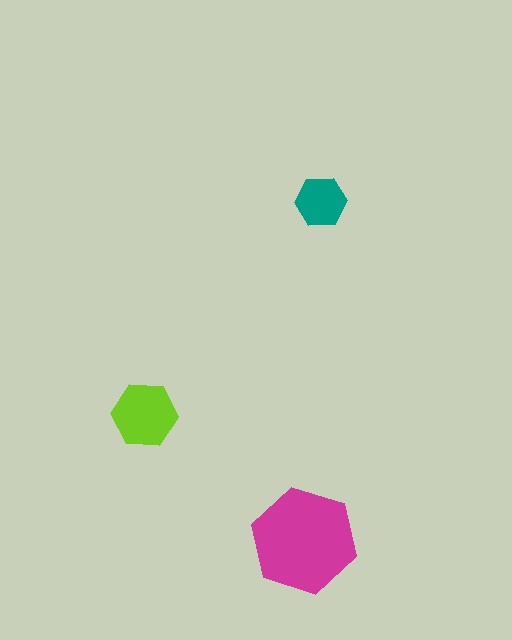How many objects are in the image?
There are 3 objects in the image.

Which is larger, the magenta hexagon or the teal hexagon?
The magenta one.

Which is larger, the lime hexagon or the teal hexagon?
The lime one.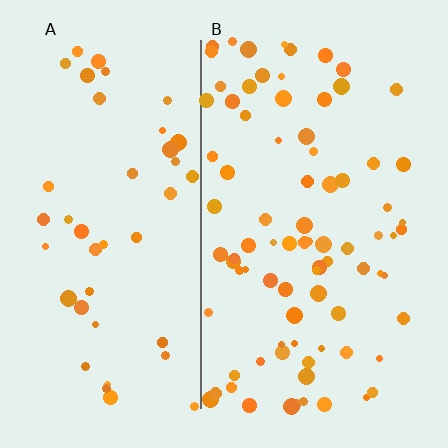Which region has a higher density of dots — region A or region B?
B (the right).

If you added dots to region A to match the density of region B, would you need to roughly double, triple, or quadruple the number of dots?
Approximately double.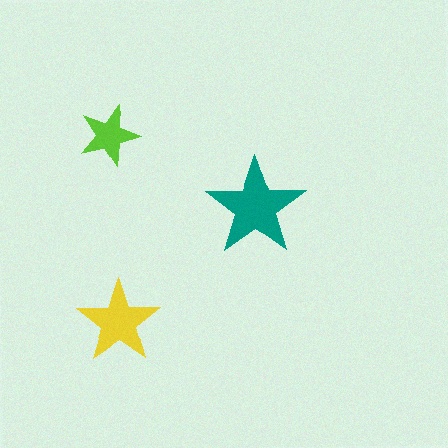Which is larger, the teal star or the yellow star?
The teal one.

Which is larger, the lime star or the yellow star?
The yellow one.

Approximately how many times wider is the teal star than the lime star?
About 1.5 times wider.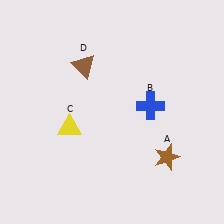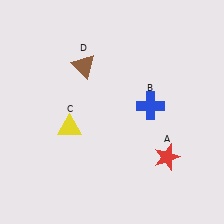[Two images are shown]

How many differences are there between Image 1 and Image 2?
There is 1 difference between the two images.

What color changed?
The star (A) changed from brown in Image 1 to red in Image 2.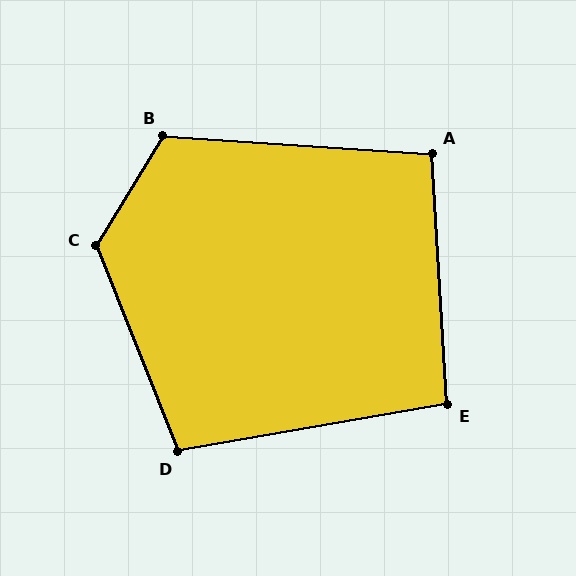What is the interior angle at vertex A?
Approximately 97 degrees (obtuse).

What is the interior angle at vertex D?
Approximately 102 degrees (obtuse).